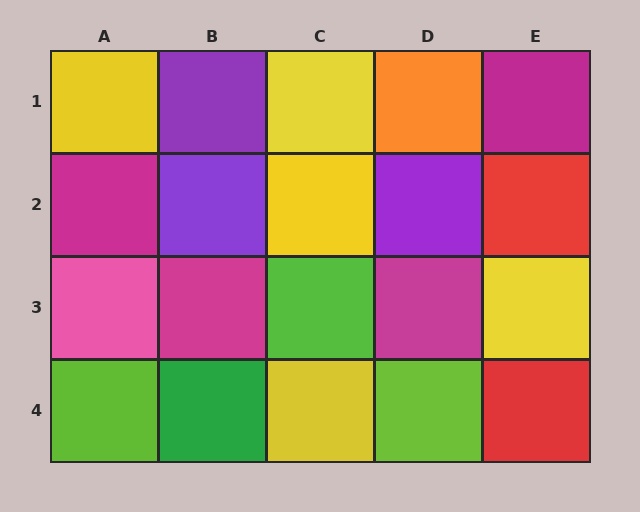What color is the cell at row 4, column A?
Lime.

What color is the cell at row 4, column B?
Green.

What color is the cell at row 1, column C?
Yellow.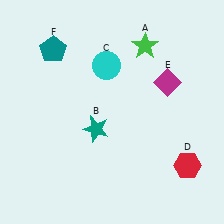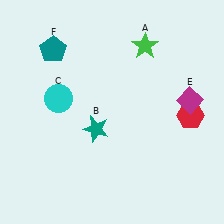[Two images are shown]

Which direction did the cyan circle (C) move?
The cyan circle (C) moved left.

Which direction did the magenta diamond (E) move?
The magenta diamond (E) moved right.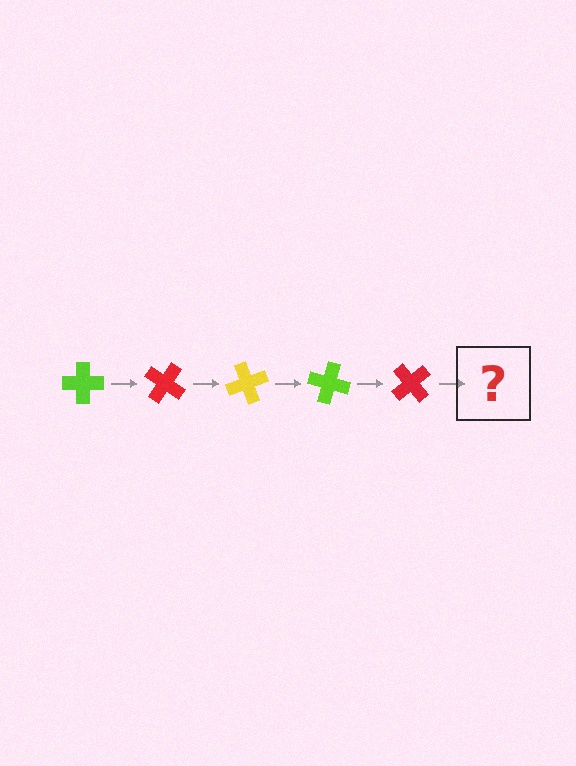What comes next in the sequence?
The next element should be a yellow cross, rotated 175 degrees from the start.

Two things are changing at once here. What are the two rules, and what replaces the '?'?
The two rules are that it rotates 35 degrees each step and the color cycles through lime, red, and yellow. The '?' should be a yellow cross, rotated 175 degrees from the start.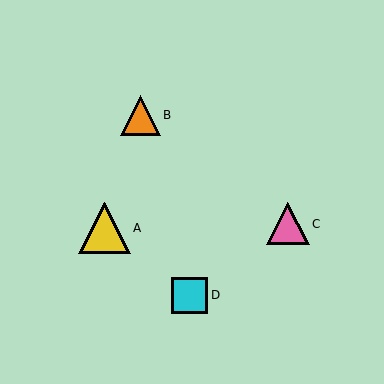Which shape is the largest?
The yellow triangle (labeled A) is the largest.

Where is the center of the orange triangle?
The center of the orange triangle is at (140, 115).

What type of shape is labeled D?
Shape D is a cyan square.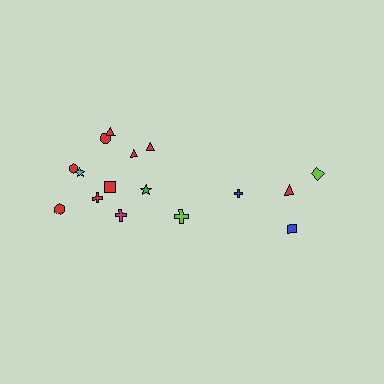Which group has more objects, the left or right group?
The left group.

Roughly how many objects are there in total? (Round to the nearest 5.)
Roughly 15 objects in total.